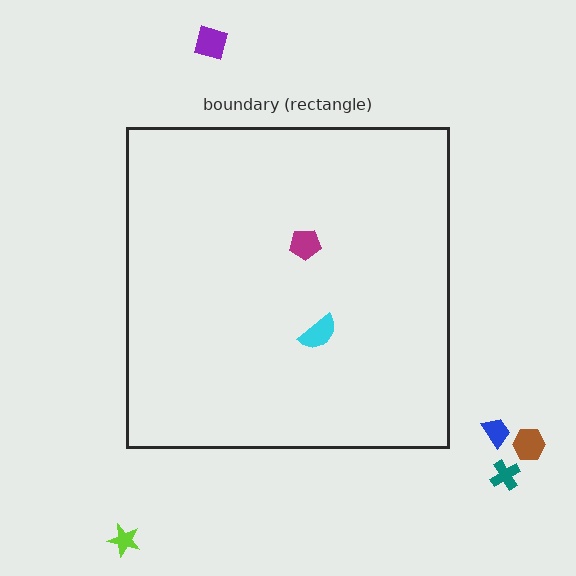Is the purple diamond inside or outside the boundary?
Outside.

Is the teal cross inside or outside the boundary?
Outside.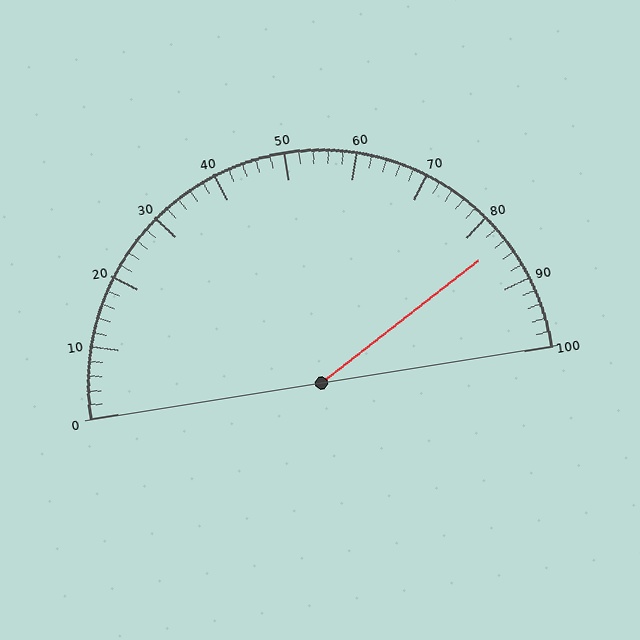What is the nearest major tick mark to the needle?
The nearest major tick mark is 80.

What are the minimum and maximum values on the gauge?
The gauge ranges from 0 to 100.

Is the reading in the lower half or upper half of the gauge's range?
The reading is in the upper half of the range (0 to 100).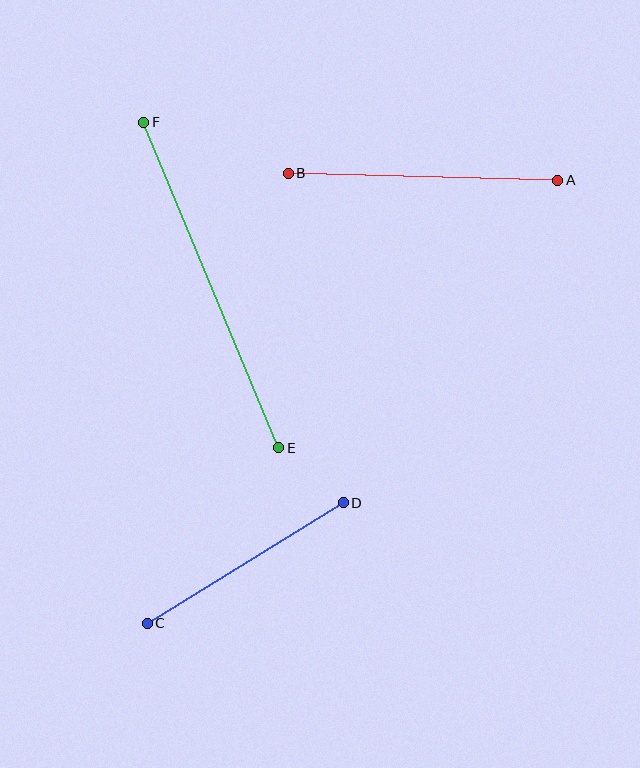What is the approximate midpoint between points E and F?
The midpoint is at approximately (211, 285) pixels.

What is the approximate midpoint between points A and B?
The midpoint is at approximately (423, 177) pixels.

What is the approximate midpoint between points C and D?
The midpoint is at approximately (245, 563) pixels.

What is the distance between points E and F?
The distance is approximately 352 pixels.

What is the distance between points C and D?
The distance is approximately 230 pixels.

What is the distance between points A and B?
The distance is approximately 270 pixels.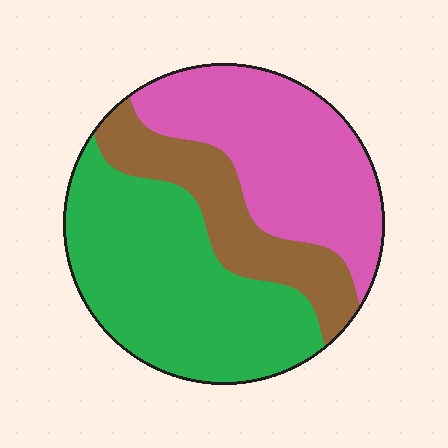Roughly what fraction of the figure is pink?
Pink covers 36% of the figure.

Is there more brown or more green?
Green.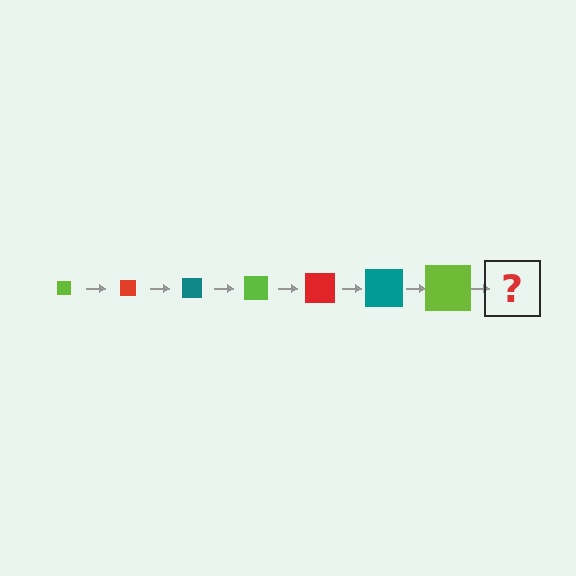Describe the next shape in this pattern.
It should be a red square, larger than the previous one.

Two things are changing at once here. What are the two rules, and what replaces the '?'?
The two rules are that the square grows larger each step and the color cycles through lime, red, and teal. The '?' should be a red square, larger than the previous one.